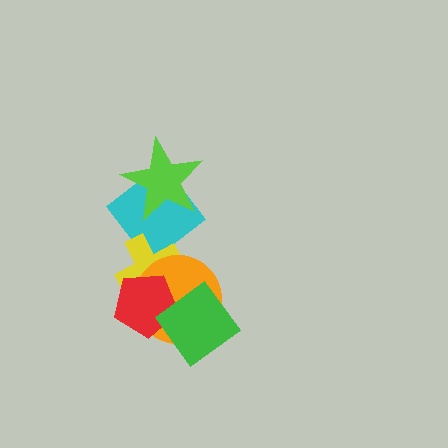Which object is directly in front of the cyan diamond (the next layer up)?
The lime star is directly in front of the cyan diamond.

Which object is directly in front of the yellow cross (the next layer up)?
The orange circle is directly in front of the yellow cross.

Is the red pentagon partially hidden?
Yes, it is partially covered by another shape.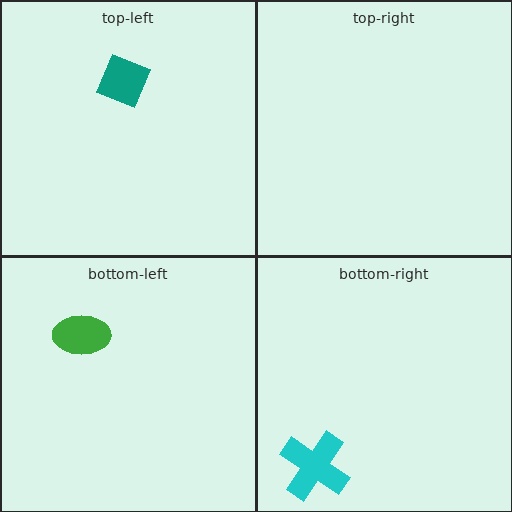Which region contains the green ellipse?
The bottom-left region.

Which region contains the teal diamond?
The top-left region.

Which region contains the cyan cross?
The bottom-right region.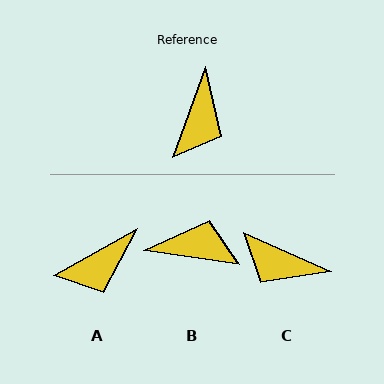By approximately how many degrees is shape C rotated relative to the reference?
Approximately 94 degrees clockwise.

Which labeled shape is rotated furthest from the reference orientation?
B, about 101 degrees away.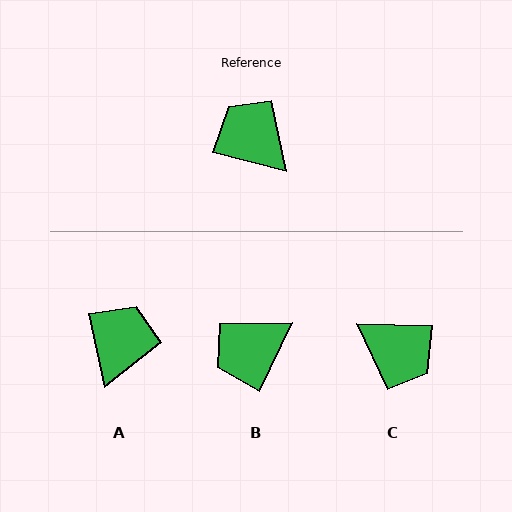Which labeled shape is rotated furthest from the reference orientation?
C, about 167 degrees away.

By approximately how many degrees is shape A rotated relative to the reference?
Approximately 63 degrees clockwise.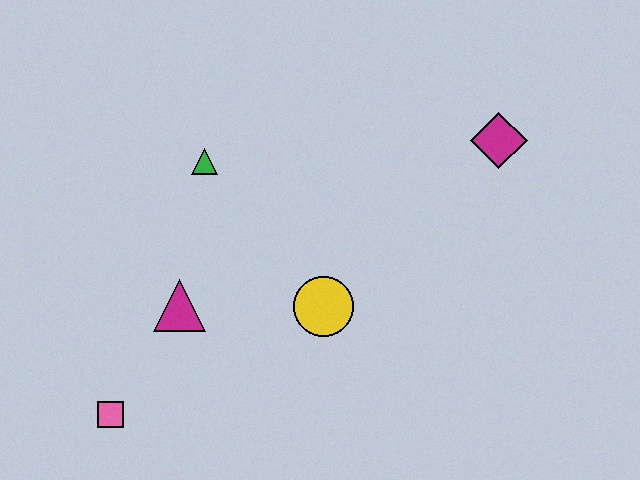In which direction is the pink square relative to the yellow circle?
The pink square is to the left of the yellow circle.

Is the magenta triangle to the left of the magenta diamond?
Yes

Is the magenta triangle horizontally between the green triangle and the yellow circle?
No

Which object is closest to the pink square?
The magenta triangle is closest to the pink square.